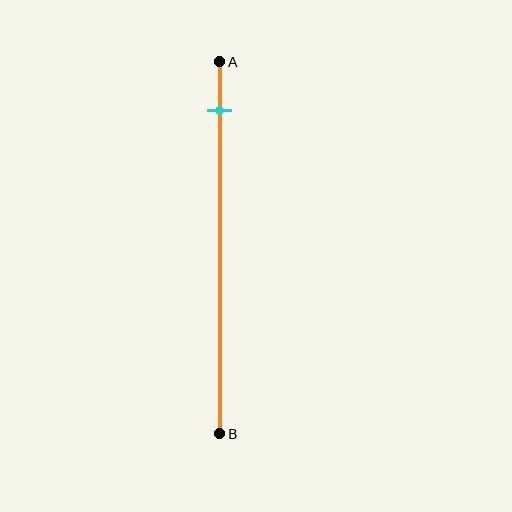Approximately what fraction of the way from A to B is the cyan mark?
The cyan mark is approximately 15% of the way from A to B.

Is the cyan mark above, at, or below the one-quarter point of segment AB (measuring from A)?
The cyan mark is above the one-quarter point of segment AB.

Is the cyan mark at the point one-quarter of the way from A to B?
No, the mark is at about 15% from A, not at the 25% one-quarter point.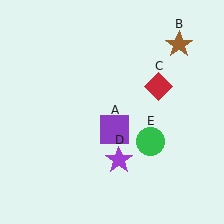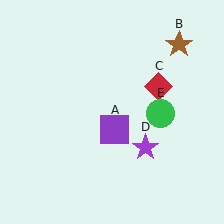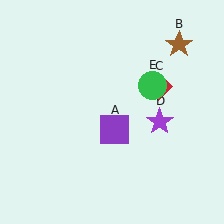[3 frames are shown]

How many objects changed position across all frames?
2 objects changed position: purple star (object D), green circle (object E).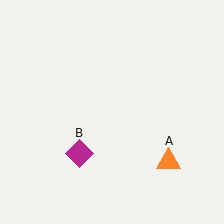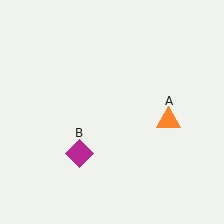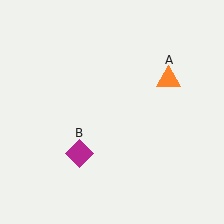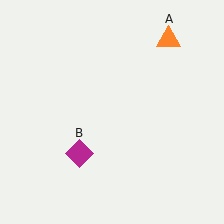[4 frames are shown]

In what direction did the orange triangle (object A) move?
The orange triangle (object A) moved up.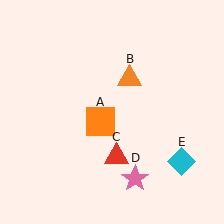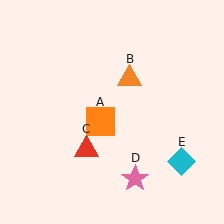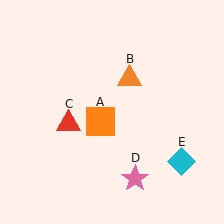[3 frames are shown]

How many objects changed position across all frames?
1 object changed position: red triangle (object C).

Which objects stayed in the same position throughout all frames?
Orange square (object A) and orange triangle (object B) and pink star (object D) and cyan diamond (object E) remained stationary.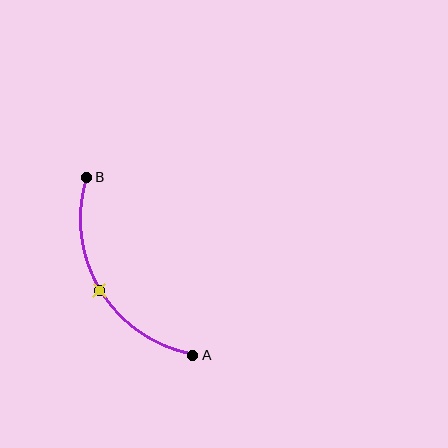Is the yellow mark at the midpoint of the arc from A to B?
Yes. The yellow mark lies on the arc at equal arc-length from both A and B — it is the arc midpoint.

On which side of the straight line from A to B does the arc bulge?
The arc bulges to the left of the straight line connecting A and B.